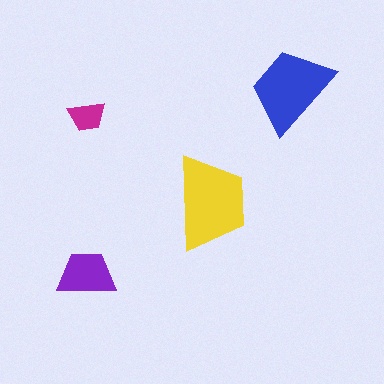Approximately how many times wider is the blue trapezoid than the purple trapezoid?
About 1.5 times wider.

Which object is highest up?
The blue trapezoid is topmost.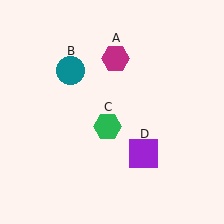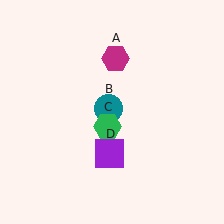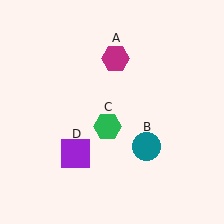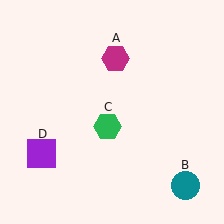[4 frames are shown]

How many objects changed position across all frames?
2 objects changed position: teal circle (object B), purple square (object D).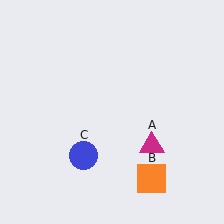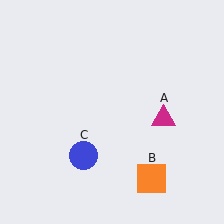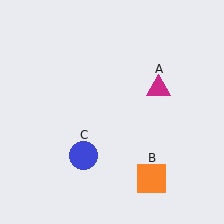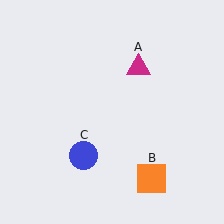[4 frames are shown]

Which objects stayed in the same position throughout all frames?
Orange square (object B) and blue circle (object C) remained stationary.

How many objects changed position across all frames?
1 object changed position: magenta triangle (object A).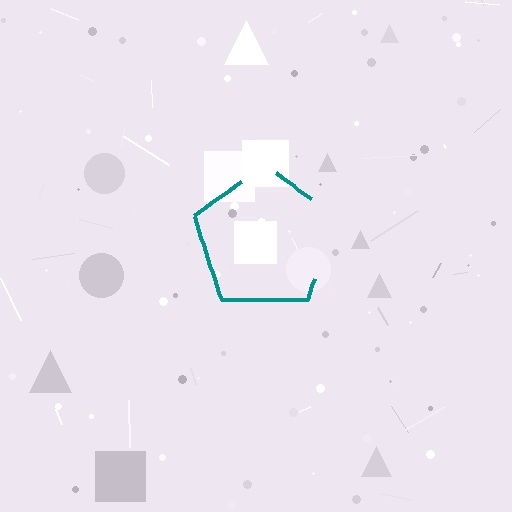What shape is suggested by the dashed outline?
The dashed outline suggests a pentagon.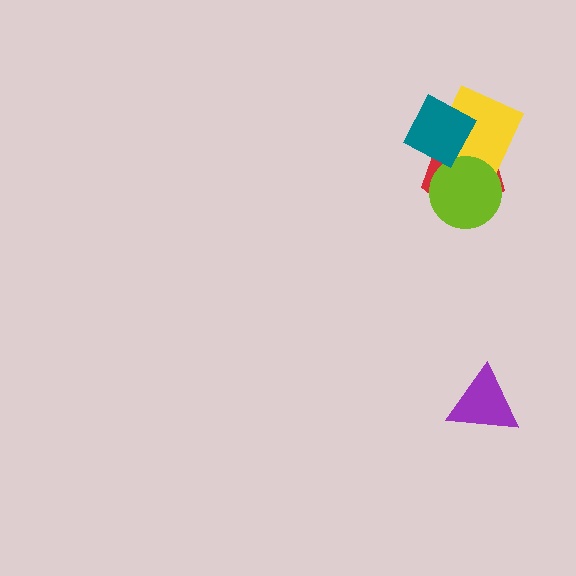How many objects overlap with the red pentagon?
3 objects overlap with the red pentagon.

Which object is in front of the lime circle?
The teal diamond is in front of the lime circle.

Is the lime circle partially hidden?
Yes, it is partially covered by another shape.